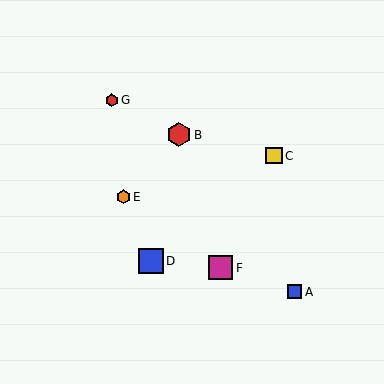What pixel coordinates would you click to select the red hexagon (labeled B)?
Click at (179, 135) to select the red hexagon B.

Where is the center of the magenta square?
The center of the magenta square is at (221, 268).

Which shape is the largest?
The blue square (labeled D) is the largest.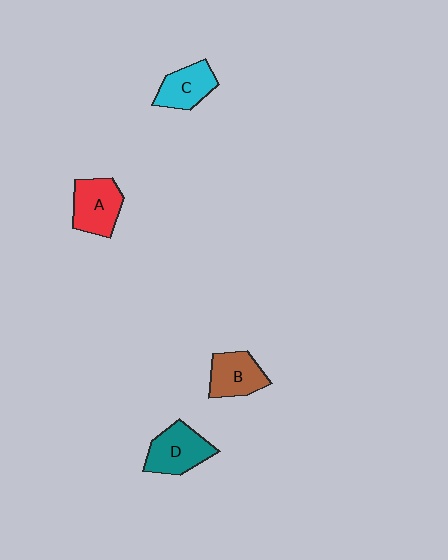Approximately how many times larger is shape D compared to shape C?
Approximately 1.2 times.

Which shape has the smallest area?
Shape C (cyan).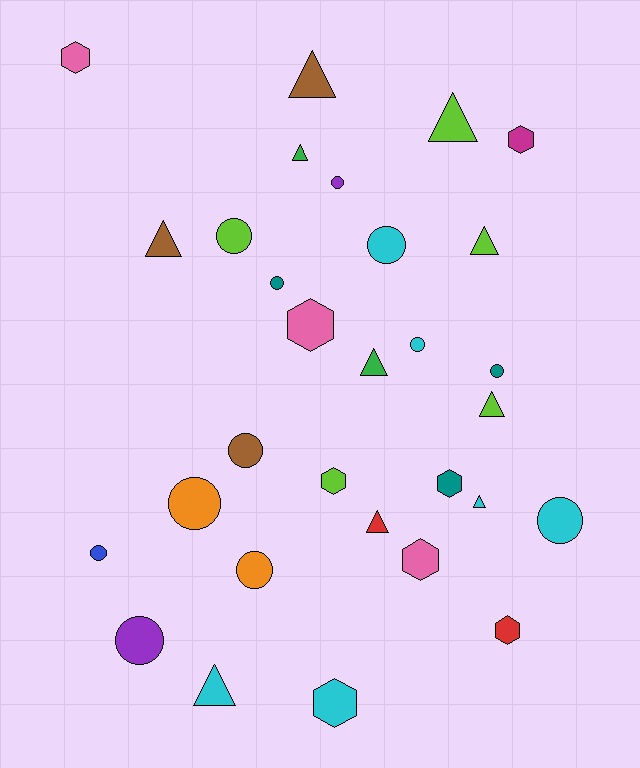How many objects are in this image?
There are 30 objects.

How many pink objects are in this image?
There are 3 pink objects.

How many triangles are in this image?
There are 10 triangles.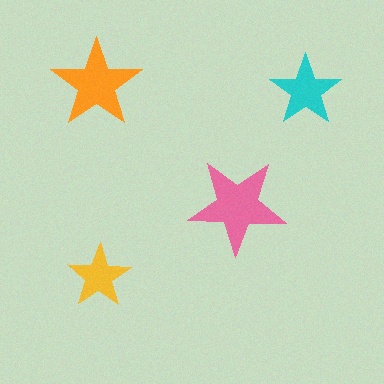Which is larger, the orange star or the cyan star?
The orange one.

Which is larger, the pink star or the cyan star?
The pink one.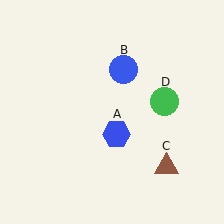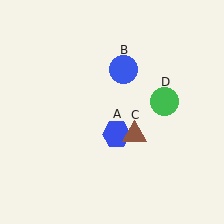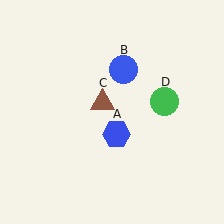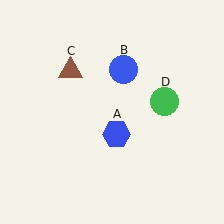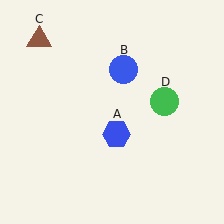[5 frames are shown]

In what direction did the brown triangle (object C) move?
The brown triangle (object C) moved up and to the left.